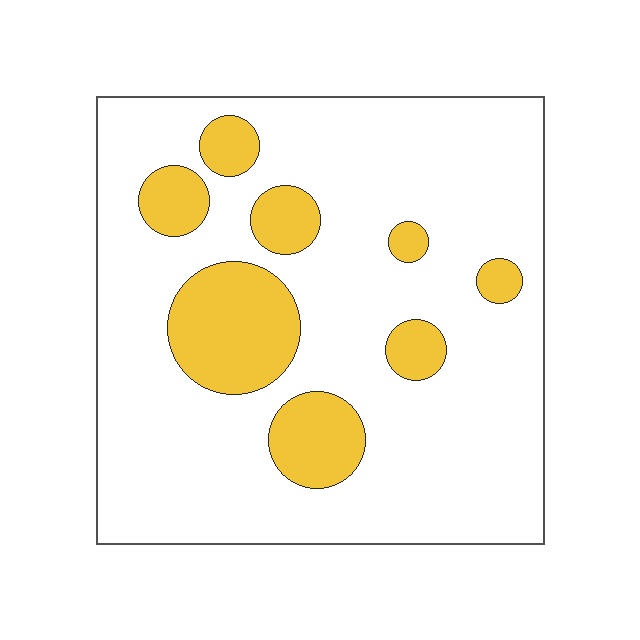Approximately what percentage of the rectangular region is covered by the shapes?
Approximately 20%.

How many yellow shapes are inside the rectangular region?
8.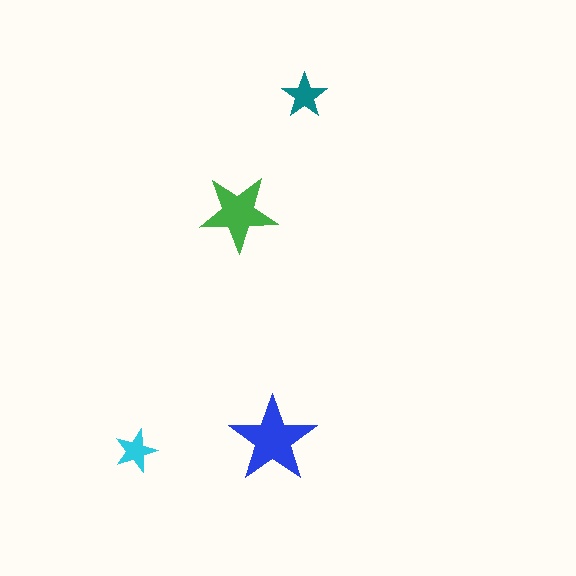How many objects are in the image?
There are 4 objects in the image.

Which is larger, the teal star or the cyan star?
The teal one.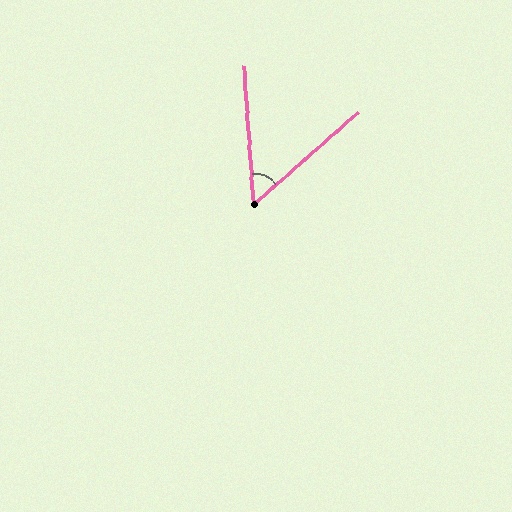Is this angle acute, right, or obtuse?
It is acute.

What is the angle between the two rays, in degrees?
Approximately 53 degrees.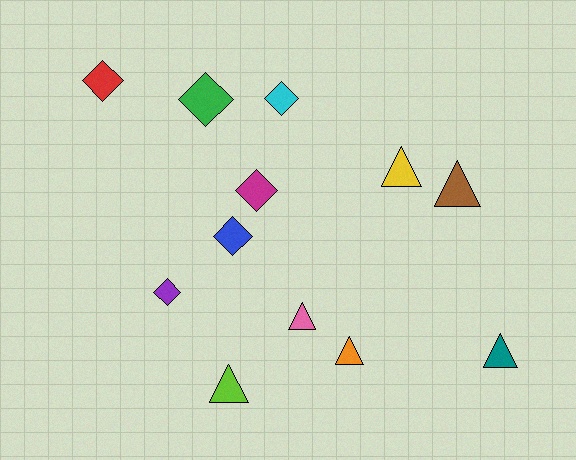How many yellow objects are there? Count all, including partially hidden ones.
There is 1 yellow object.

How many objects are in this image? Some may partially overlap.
There are 12 objects.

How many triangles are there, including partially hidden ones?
There are 6 triangles.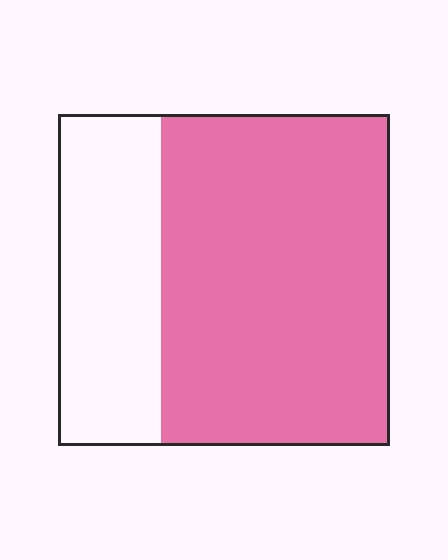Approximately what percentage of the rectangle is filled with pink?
Approximately 70%.